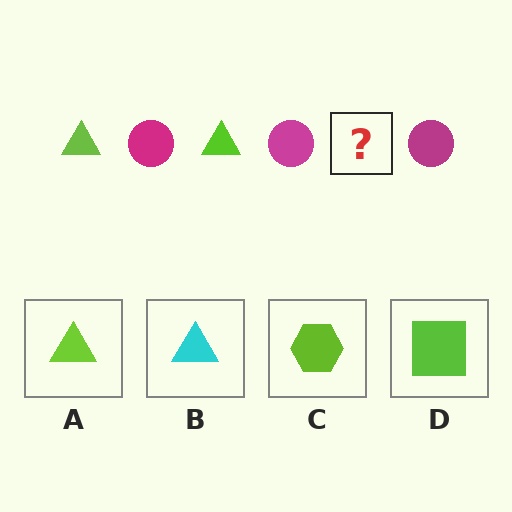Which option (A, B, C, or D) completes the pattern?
A.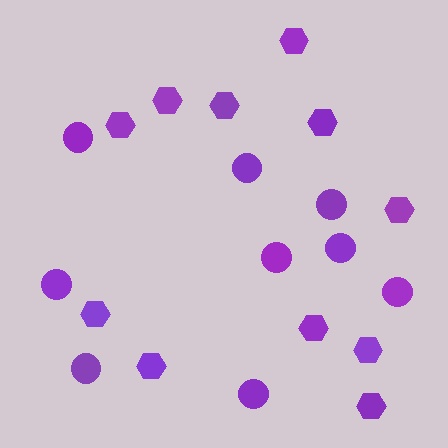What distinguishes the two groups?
There are 2 groups: one group of hexagons (11) and one group of circles (9).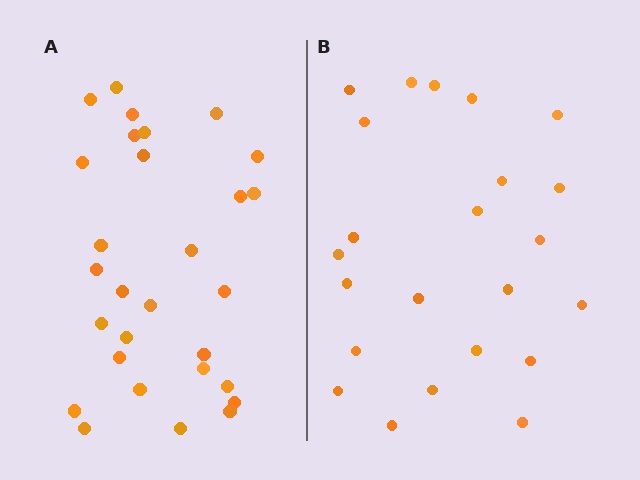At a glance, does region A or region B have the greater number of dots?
Region A (the left region) has more dots.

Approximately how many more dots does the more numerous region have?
Region A has about 6 more dots than region B.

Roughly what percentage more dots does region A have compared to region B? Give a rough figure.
About 25% more.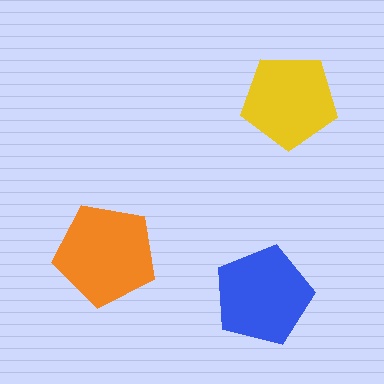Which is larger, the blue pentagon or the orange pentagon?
The orange one.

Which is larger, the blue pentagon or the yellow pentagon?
The blue one.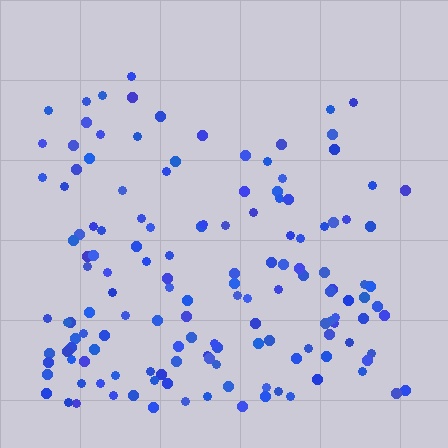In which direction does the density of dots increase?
From top to bottom, with the bottom side densest.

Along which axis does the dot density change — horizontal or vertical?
Vertical.